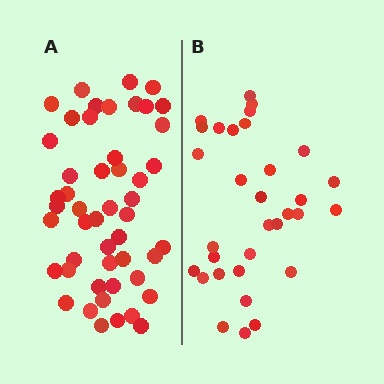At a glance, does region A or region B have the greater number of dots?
Region A (the left region) has more dots.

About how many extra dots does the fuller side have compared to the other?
Region A has approximately 15 more dots than region B.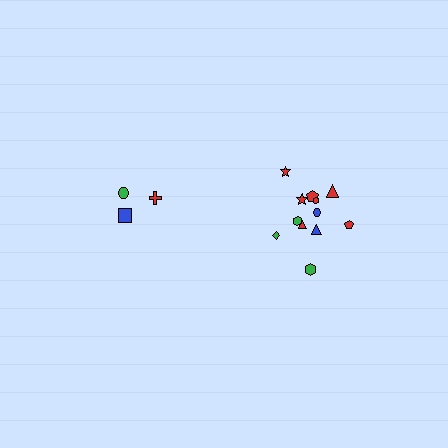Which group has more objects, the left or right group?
The right group.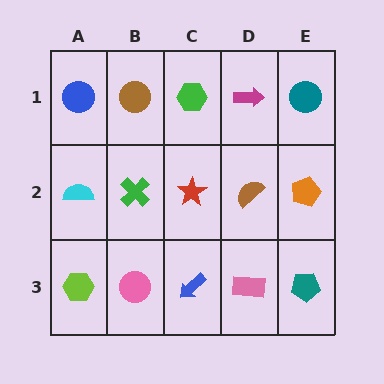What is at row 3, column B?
A pink circle.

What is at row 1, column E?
A teal circle.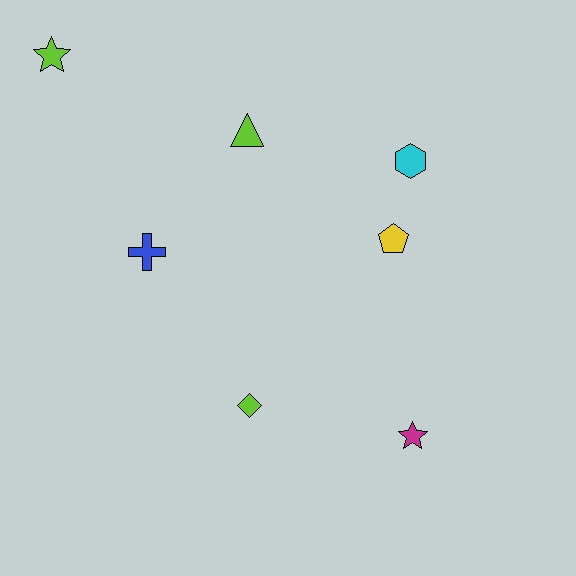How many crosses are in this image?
There is 1 cross.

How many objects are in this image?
There are 7 objects.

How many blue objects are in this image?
There is 1 blue object.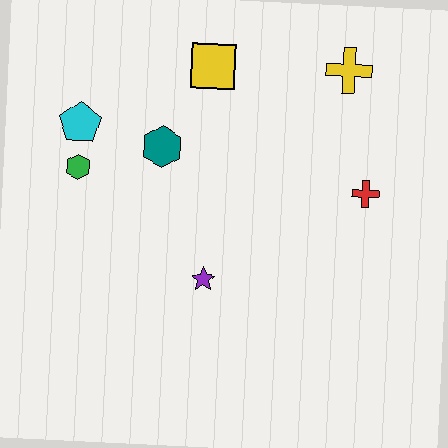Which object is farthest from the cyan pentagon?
The red cross is farthest from the cyan pentagon.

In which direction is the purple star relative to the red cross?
The purple star is to the left of the red cross.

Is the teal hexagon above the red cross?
Yes